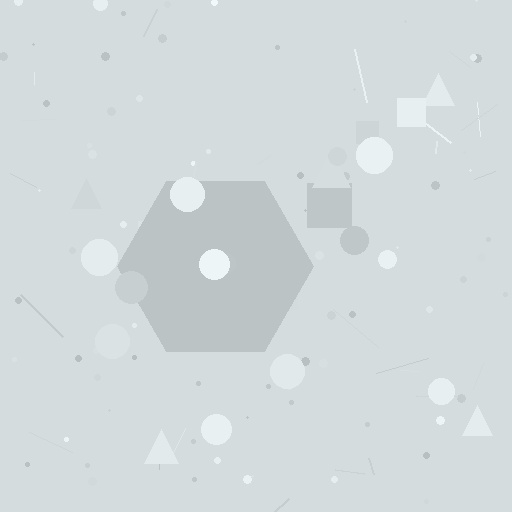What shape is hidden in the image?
A hexagon is hidden in the image.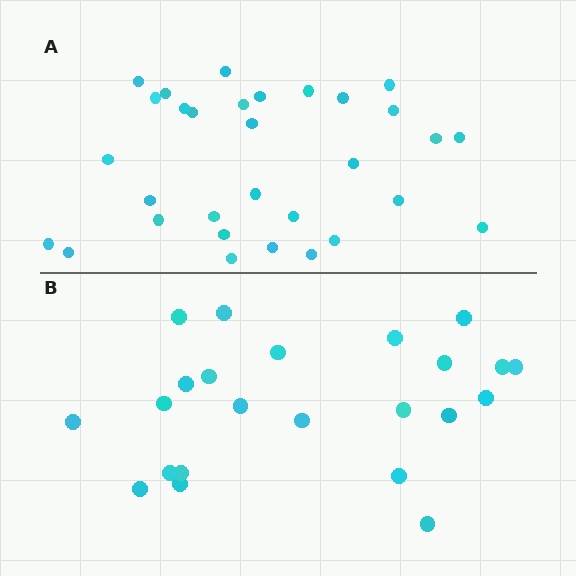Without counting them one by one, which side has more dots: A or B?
Region A (the top region) has more dots.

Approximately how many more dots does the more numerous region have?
Region A has roughly 8 or so more dots than region B.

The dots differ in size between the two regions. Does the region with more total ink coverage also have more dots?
No. Region B has more total ink coverage because its dots are larger, but region A actually contains more individual dots. Total area can be misleading — the number of items is what matters here.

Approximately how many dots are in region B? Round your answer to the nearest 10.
About 20 dots. (The exact count is 23, which rounds to 20.)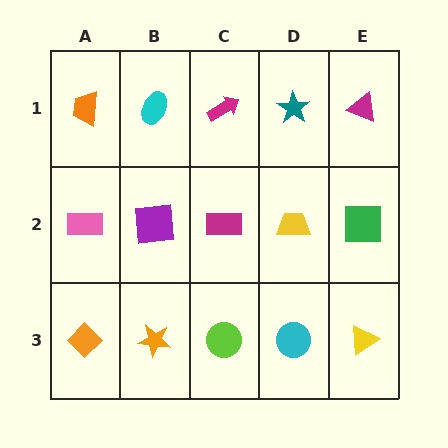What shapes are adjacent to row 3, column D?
A yellow trapezoid (row 2, column D), a lime circle (row 3, column C), a yellow triangle (row 3, column E).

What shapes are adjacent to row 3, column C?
A magenta rectangle (row 2, column C), an orange star (row 3, column B), a cyan circle (row 3, column D).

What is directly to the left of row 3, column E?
A cyan circle.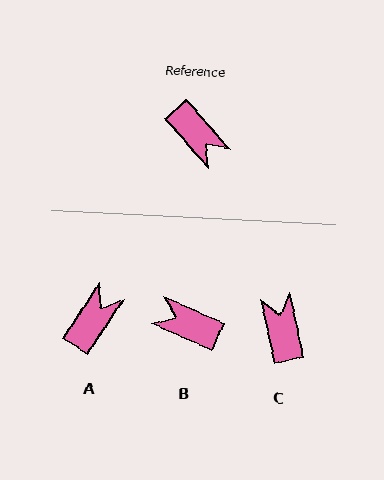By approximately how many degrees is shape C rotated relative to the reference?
Approximately 151 degrees counter-clockwise.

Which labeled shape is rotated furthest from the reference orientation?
B, about 155 degrees away.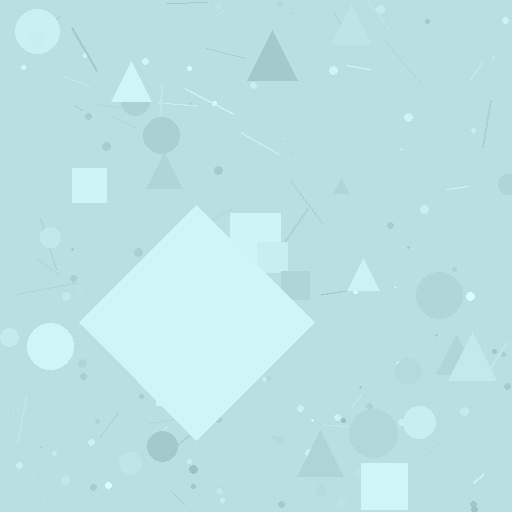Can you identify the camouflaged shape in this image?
The camouflaged shape is a diamond.